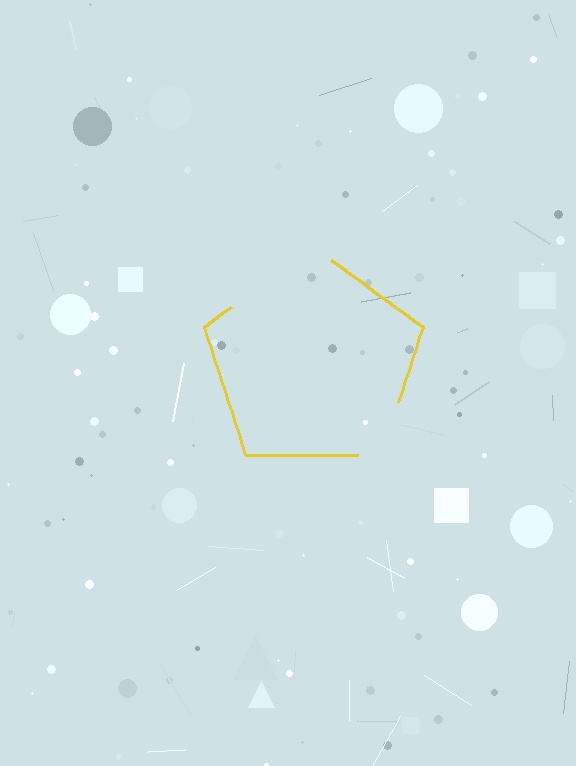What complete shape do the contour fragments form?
The contour fragments form a pentagon.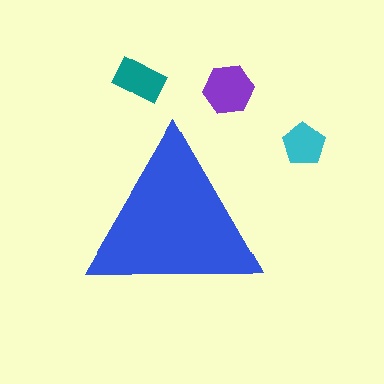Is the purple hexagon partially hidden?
No, the purple hexagon is fully visible.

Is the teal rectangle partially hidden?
No, the teal rectangle is fully visible.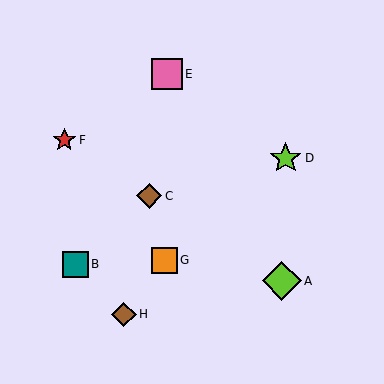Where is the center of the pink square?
The center of the pink square is at (167, 74).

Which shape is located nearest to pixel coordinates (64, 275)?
The teal square (labeled B) at (75, 264) is nearest to that location.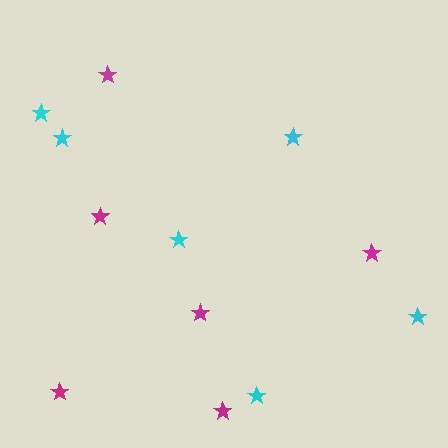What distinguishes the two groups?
There are 2 groups: one group of magenta stars (6) and one group of cyan stars (6).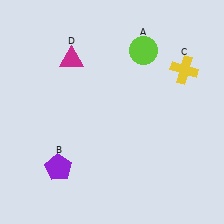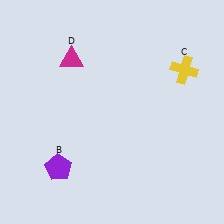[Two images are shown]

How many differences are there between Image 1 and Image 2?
There is 1 difference between the two images.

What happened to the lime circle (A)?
The lime circle (A) was removed in Image 2. It was in the top-right area of Image 1.